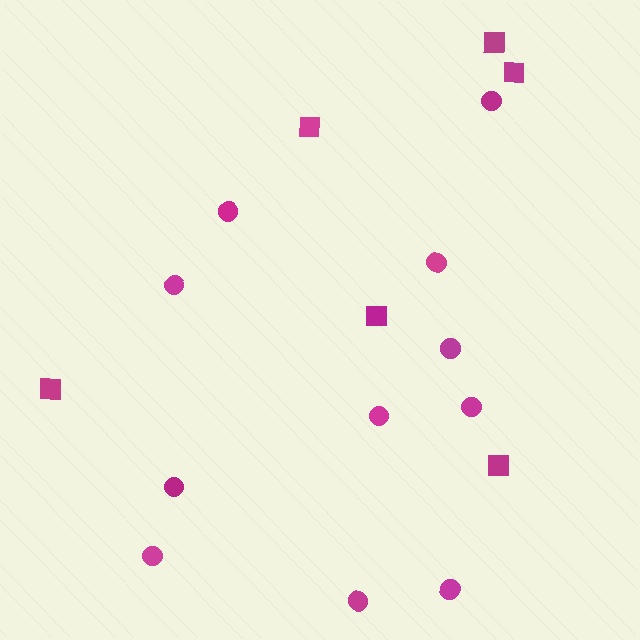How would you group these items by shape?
There are 2 groups: one group of squares (6) and one group of circles (11).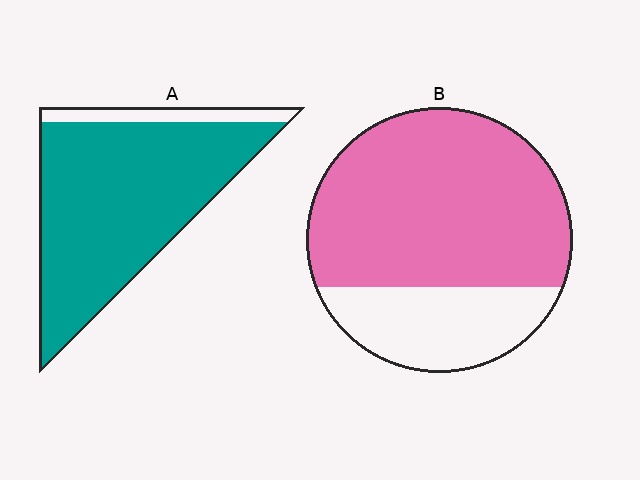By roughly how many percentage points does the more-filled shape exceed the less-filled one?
By roughly 15 percentage points (A over B).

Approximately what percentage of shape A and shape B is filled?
A is approximately 90% and B is approximately 70%.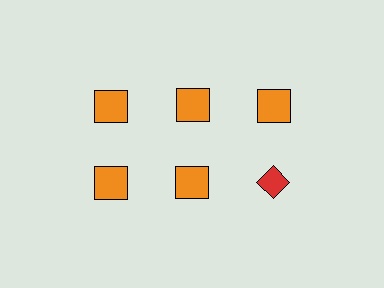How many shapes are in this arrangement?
There are 6 shapes arranged in a grid pattern.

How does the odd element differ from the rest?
It differs in both color (red instead of orange) and shape (diamond instead of square).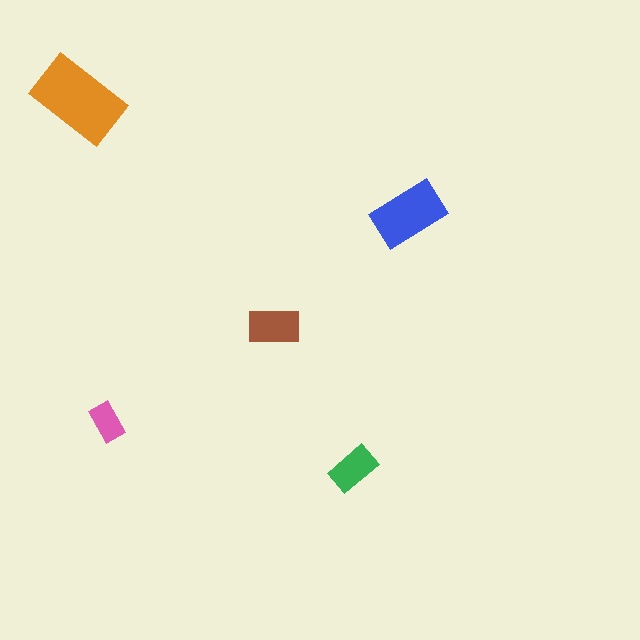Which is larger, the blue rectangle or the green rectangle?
The blue one.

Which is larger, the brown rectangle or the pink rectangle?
The brown one.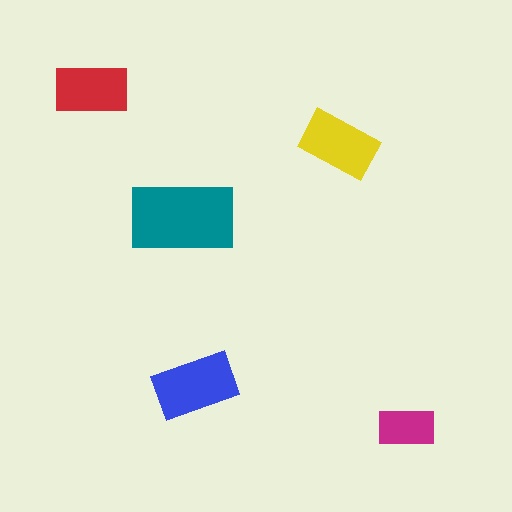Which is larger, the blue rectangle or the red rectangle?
The blue one.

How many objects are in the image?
There are 5 objects in the image.